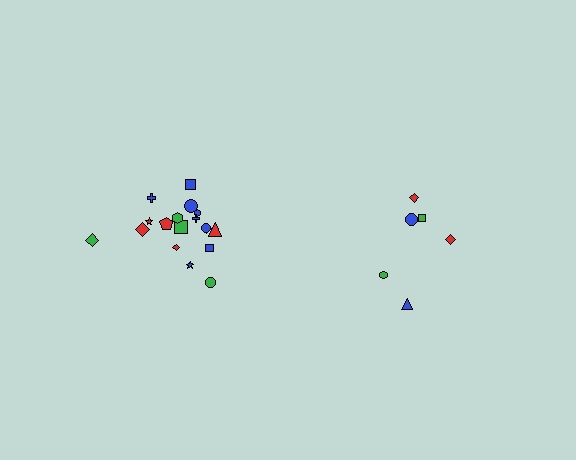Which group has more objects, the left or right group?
The left group.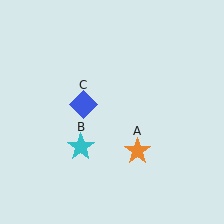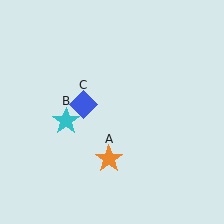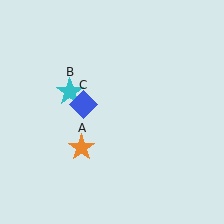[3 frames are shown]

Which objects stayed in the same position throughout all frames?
Blue diamond (object C) remained stationary.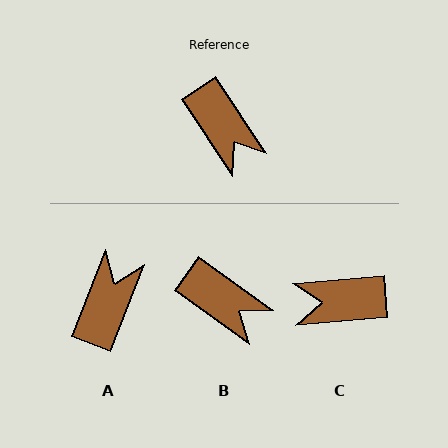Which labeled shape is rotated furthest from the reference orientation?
A, about 125 degrees away.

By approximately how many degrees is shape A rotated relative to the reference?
Approximately 125 degrees counter-clockwise.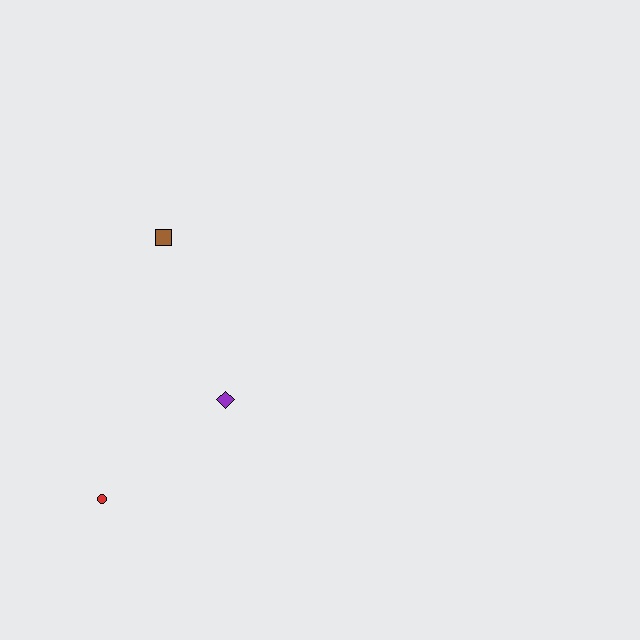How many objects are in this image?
There are 3 objects.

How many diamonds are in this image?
There is 1 diamond.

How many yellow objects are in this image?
There are no yellow objects.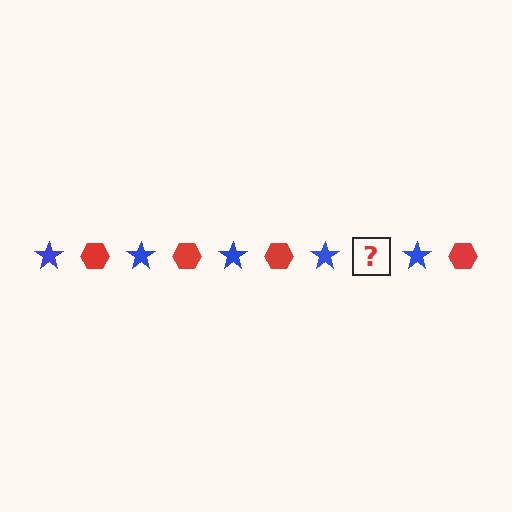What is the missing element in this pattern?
The missing element is a red hexagon.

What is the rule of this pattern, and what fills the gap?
The rule is that the pattern alternates between blue star and red hexagon. The gap should be filled with a red hexagon.